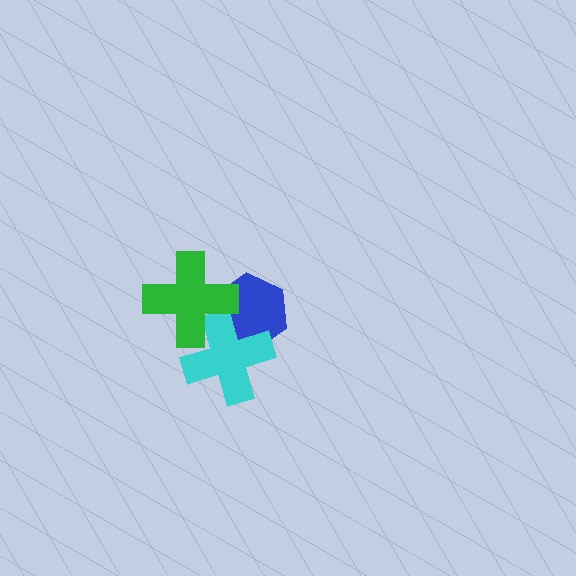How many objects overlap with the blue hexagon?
2 objects overlap with the blue hexagon.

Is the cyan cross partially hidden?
Yes, it is partially covered by another shape.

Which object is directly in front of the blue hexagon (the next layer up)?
The cyan cross is directly in front of the blue hexagon.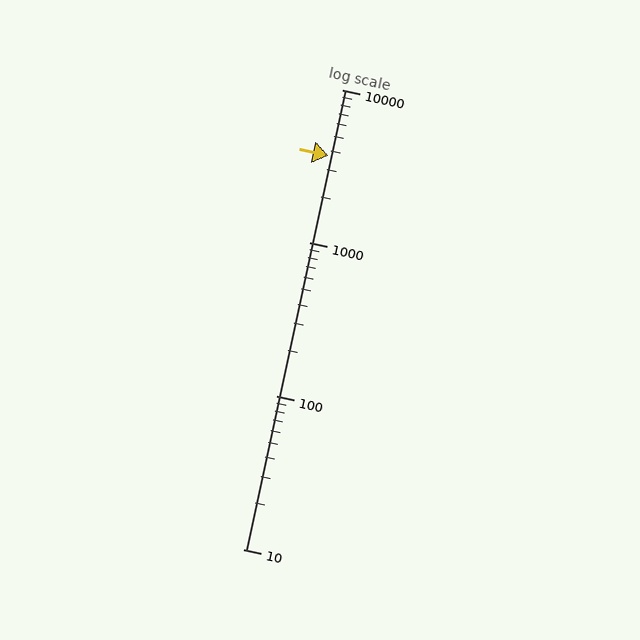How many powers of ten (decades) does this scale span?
The scale spans 3 decades, from 10 to 10000.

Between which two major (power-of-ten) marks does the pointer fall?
The pointer is between 1000 and 10000.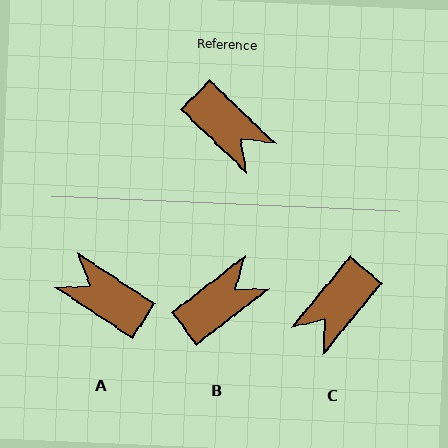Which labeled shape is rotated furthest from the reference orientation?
A, about 169 degrees away.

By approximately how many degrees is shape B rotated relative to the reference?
Approximately 82 degrees counter-clockwise.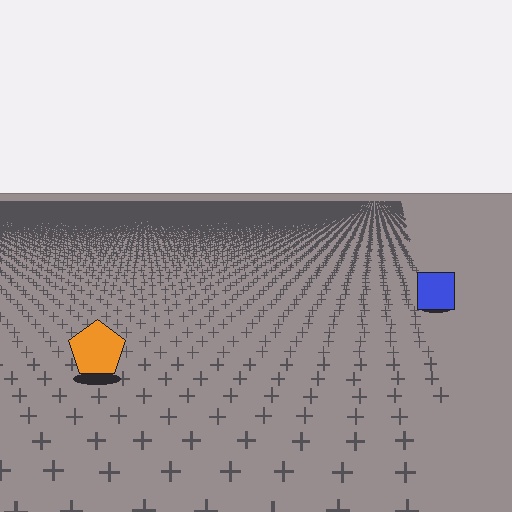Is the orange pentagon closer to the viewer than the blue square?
Yes. The orange pentagon is closer — you can tell from the texture gradient: the ground texture is coarser near it.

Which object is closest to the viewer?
The orange pentagon is closest. The texture marks near it are larger and more spread out.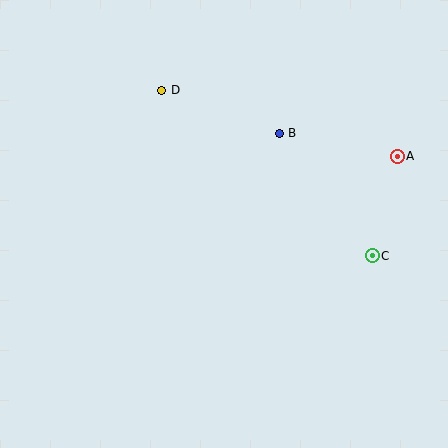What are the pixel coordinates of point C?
Point C is at (372, 256).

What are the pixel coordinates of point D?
Point D is at (162, 90).